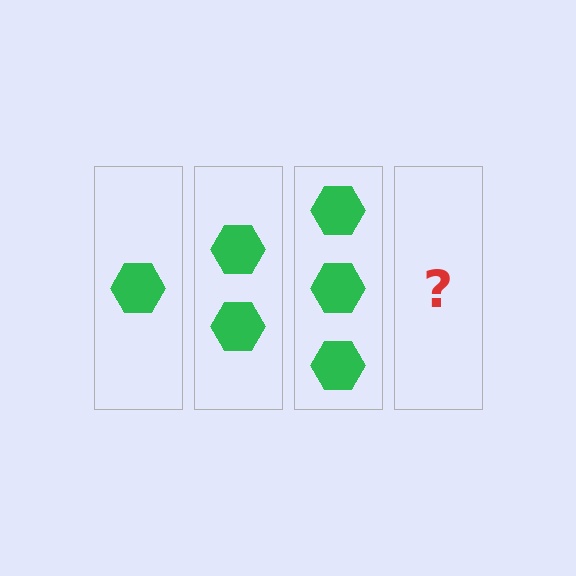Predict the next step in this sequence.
The next step is 4 hexagons.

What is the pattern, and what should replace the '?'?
The pattern is that each step adds one more hexagon. The '?' should be 4 hexagons.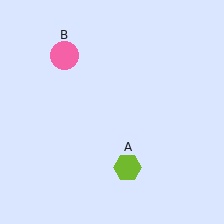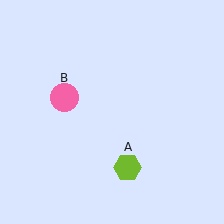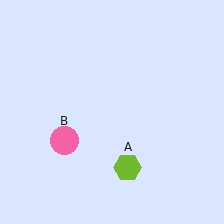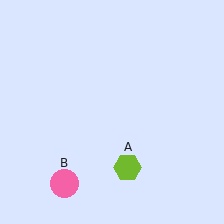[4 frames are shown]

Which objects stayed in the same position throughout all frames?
Lime hexagon (object A) remained stationary.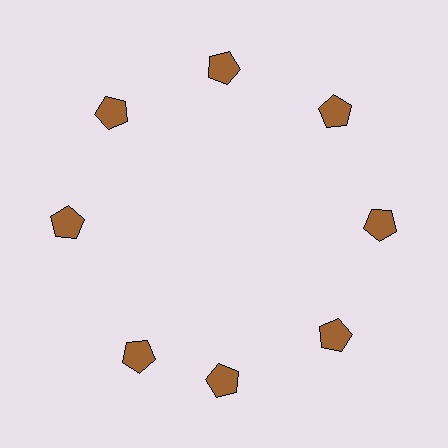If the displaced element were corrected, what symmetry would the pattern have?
It would have 8-fold rotational symmetry — the pattern would map onto itself every 45 degrees.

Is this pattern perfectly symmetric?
No. The 8 brown pentagons are arranged in a ring, but one element near the 8 o'clock position is rotated out of alignment along the ring, breaking the 8-fold rotational symmetry.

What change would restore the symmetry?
The symmetry would be restored by rotating it back into even spacing with its neighbors so that all 8 pentagons sit at equal angles and equal distance from the center.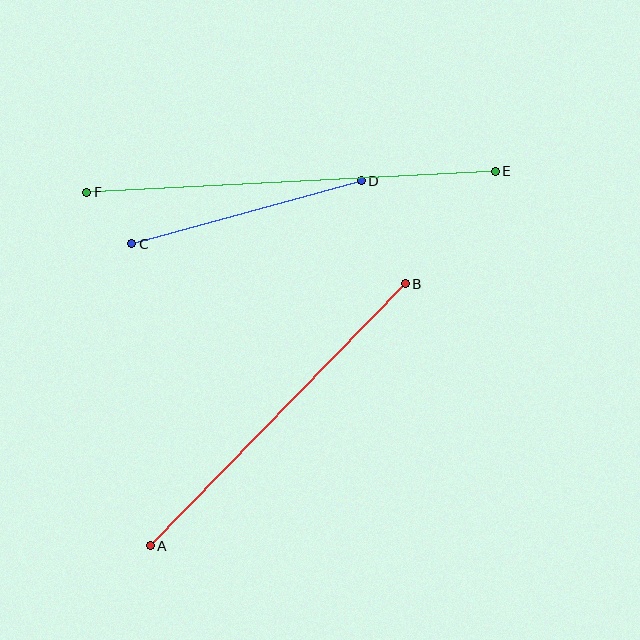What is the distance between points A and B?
The distance is approximately 366 pixels.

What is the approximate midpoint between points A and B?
The midpoint is at approximately (278, 415) pixels.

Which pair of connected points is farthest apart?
Points E and F are farthest apart.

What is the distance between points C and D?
The distance is approximately 238 pixels.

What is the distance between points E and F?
The distance is approximately 409 pixels.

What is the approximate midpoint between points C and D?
The midpoint is at approximately (247, 212) pixels.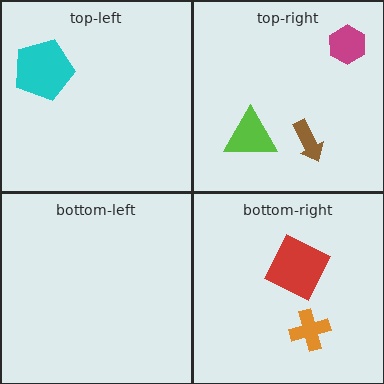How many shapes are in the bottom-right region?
2.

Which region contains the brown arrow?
The top-right region.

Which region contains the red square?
The bottom-right region.